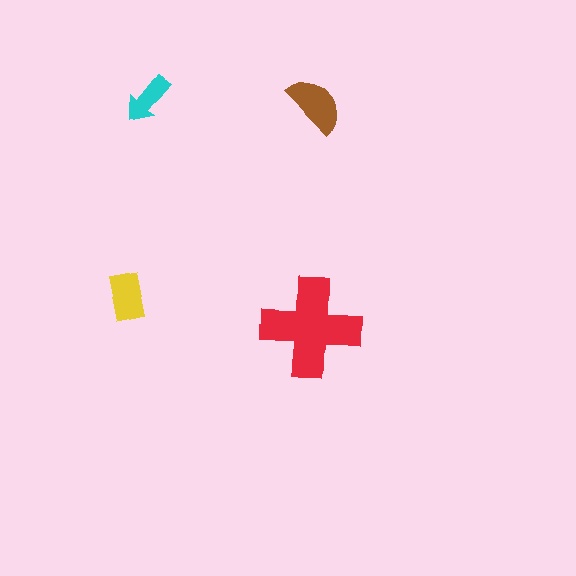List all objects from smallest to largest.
The cyan arrow, the yellow rectangle, the brown semicircle, the red cross.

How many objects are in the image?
There are 4 objects in the image.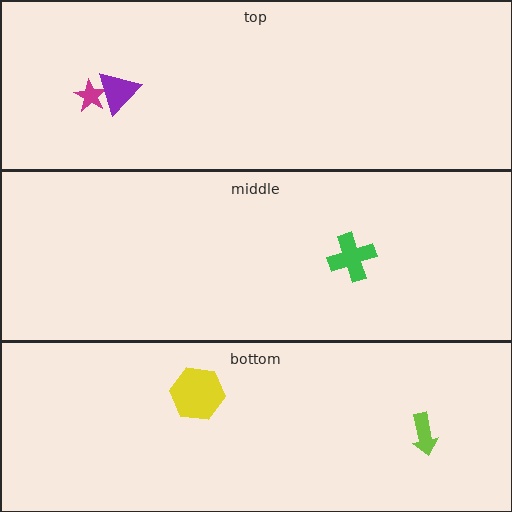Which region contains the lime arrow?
The bottom region.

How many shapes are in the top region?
2.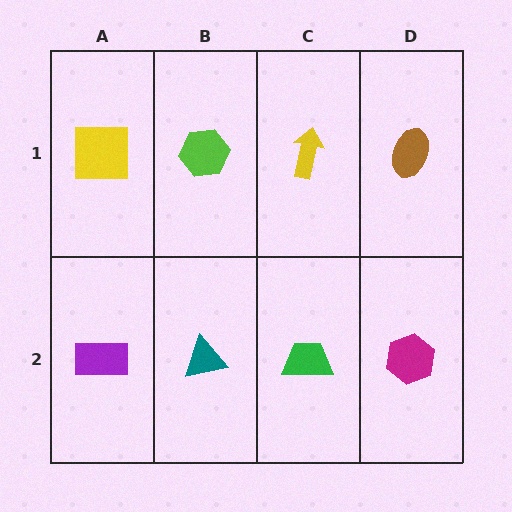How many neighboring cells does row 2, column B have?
3.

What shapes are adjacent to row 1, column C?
A green trapezoid (row 2, column C), a lime hexagon (row 1, column B), a brown ellipse (row 1, column D).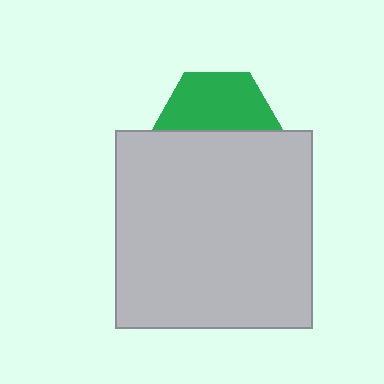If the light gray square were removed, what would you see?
You would see the complete green hexagon.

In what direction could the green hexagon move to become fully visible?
The green hexagon could move up. That would shift it out from behind the light gray square entirely.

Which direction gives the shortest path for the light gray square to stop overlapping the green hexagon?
Moving down gives the shortest separation.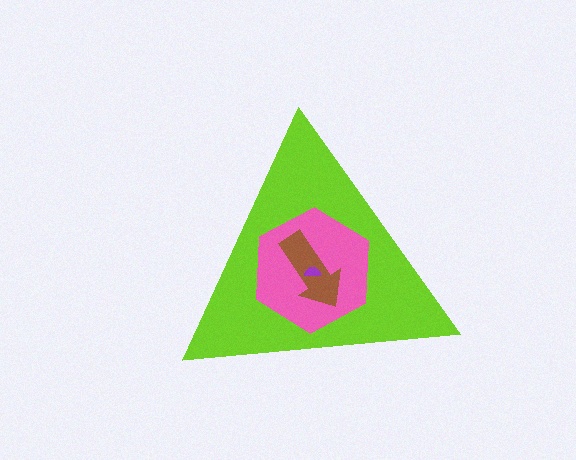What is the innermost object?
The purple semicircle.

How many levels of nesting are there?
4.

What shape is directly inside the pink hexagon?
The brown arrow.